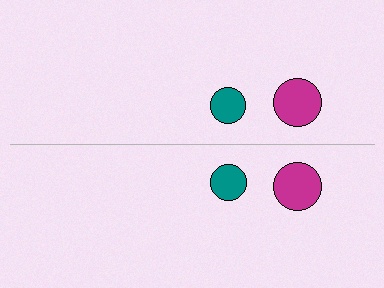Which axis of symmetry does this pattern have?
The pattern has a horizontal axis of symmetry running through the center of the image.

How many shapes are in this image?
There are 4 shapes in this image.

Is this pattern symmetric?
Yes, this pattern has bilateral (reflection) symmetry.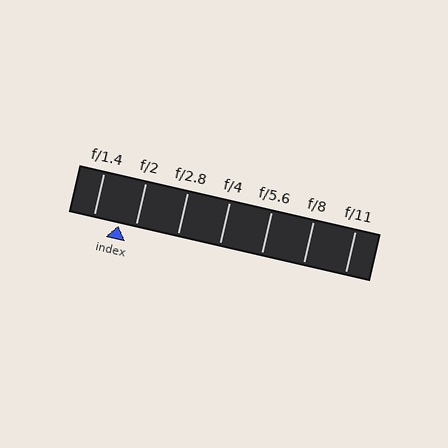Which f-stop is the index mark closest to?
The index mark is closest to f/2.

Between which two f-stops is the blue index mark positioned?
The index mark is between f/1.4 and f/2.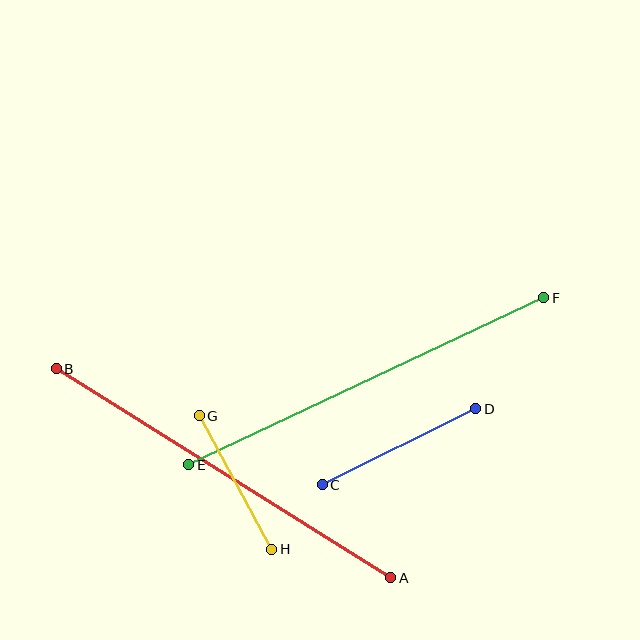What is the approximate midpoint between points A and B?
The midpoint is at approximately (224, 473) pixels.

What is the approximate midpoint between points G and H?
The midpoint is at approximately (236, 482) pixels.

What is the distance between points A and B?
The distance is approximately 395 pixels.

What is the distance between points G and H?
The distance is approximately 152 pixels.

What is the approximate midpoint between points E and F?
The midpoint is at approximately (366, 381) pixels.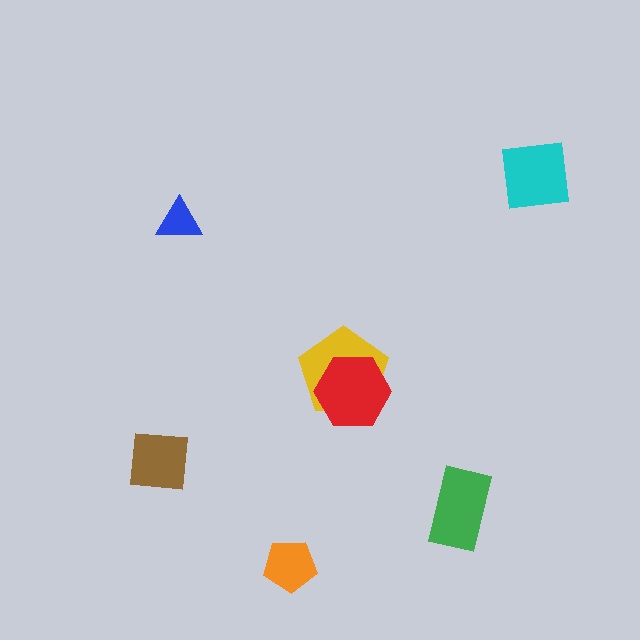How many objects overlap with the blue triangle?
0 objects overlap with the blue triangle.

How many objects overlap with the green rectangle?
0 objects overlap with the green rectangle.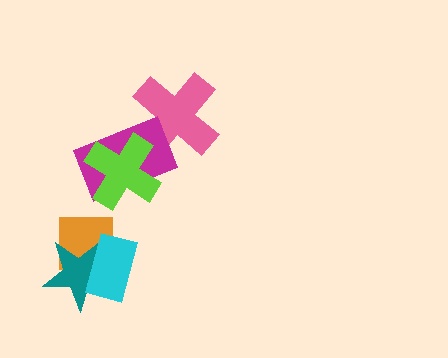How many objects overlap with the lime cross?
1 object overlaps with the lime cross.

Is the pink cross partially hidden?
Yes, it is partially covered by another shape.